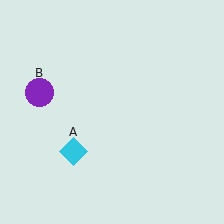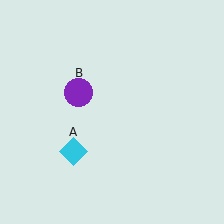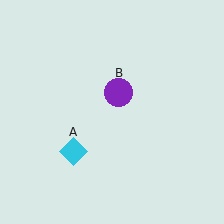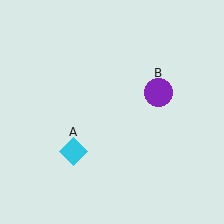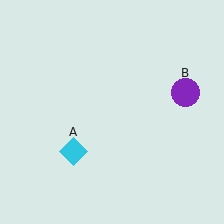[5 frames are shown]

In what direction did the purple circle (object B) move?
The purple circle (object B) moved right.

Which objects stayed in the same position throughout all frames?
Cyan diamond (object A) remained stationary.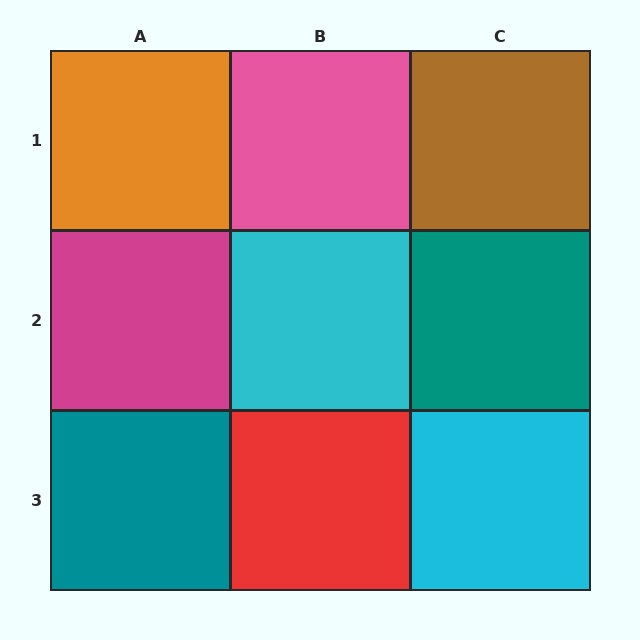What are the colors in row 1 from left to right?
Orange, pink, brown.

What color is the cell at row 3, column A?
Teal.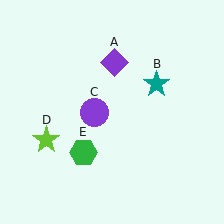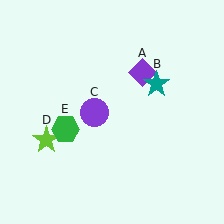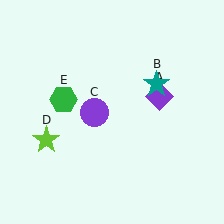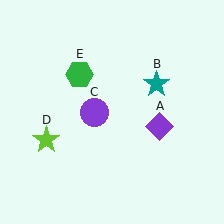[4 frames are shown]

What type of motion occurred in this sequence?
The purple diamond (object A), green hexagon (object E) rotated clockwise around the center of the scene.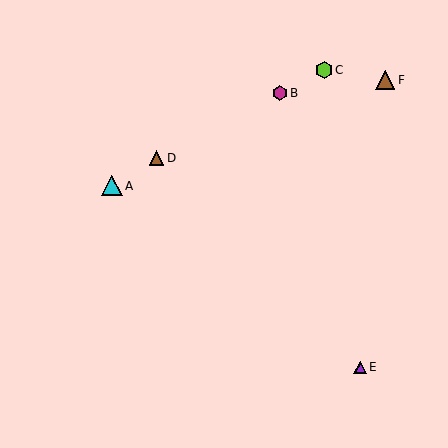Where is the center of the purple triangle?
The center of the purple triangle is at (360, 367).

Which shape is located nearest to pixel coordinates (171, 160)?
The brown triangle (labeled D) at (157, 158) is nearest to that location.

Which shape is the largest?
The cyan triangle (labeled A) is the largest.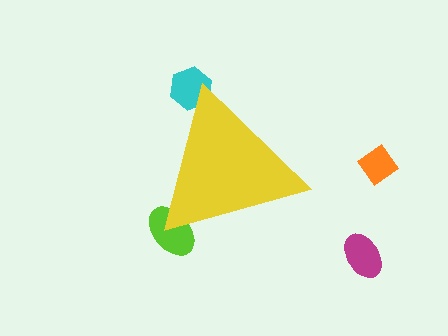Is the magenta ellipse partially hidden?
No, the magenta ellipse is fully visible.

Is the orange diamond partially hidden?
No, the orange diamond is fully visible.